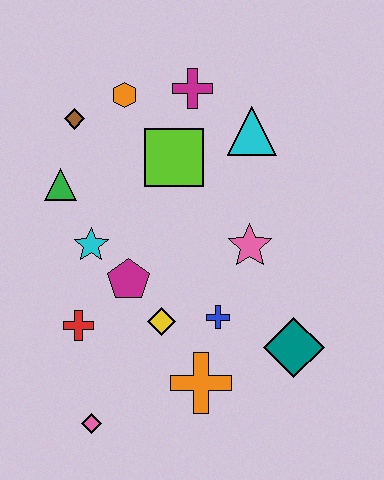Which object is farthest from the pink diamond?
The magenta cross is farthest from the pink diamond.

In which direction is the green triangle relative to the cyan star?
The green triangle is above the cyan star.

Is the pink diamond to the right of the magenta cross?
No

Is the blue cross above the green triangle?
No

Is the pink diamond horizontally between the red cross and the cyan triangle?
Yes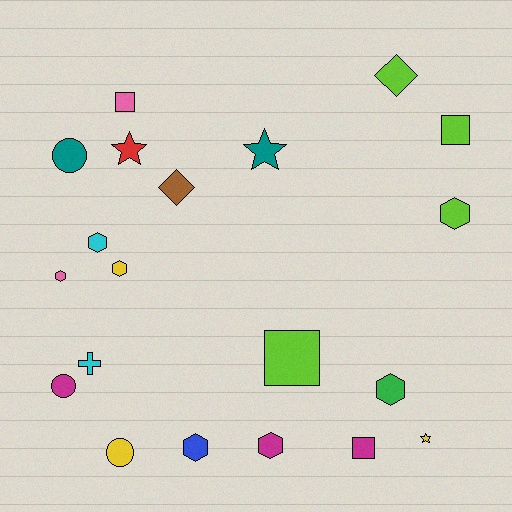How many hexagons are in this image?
There are 7 hexagons.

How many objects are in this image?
There are 20 objects.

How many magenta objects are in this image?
There are 3 magenta objects.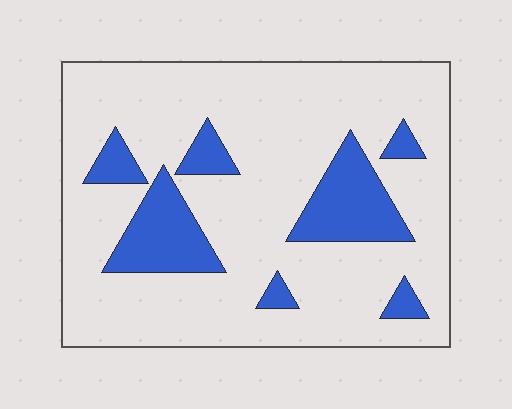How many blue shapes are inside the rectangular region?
7.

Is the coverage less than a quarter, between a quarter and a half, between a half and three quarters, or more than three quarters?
Less than a quarter.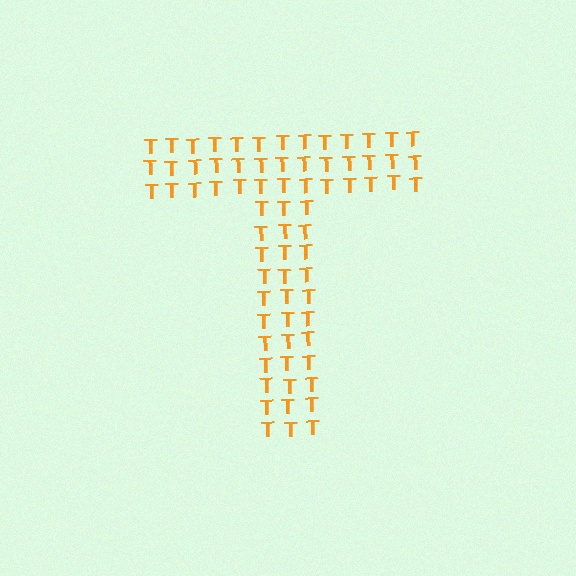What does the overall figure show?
The overall figure shows the letter T.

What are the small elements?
The small elements are letter T's.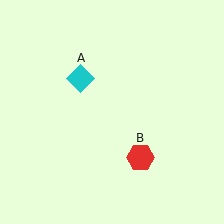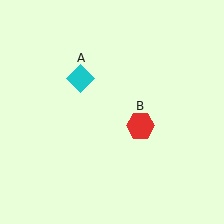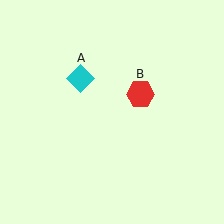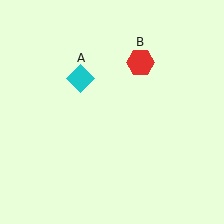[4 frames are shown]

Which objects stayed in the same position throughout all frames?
Cyan diamond (object A) remained stationary.